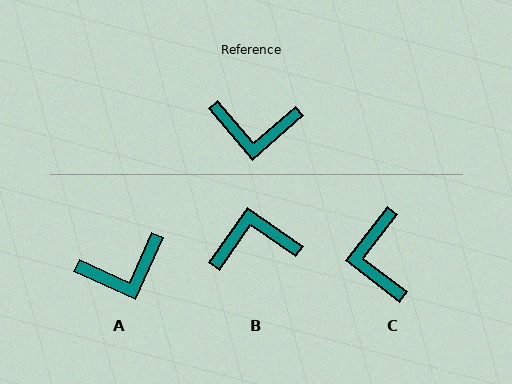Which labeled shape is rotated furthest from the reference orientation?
B, about 166 degrees away.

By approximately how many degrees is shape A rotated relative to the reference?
Approximately 25 degrees counter-clockwise.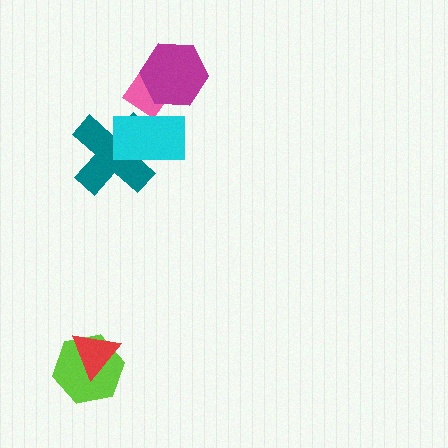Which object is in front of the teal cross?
The cyan rectangle is in front of the teal cross.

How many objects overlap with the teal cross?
1 object overlaps with the teal cross.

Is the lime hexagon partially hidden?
Yes, it is partially covered by another shape.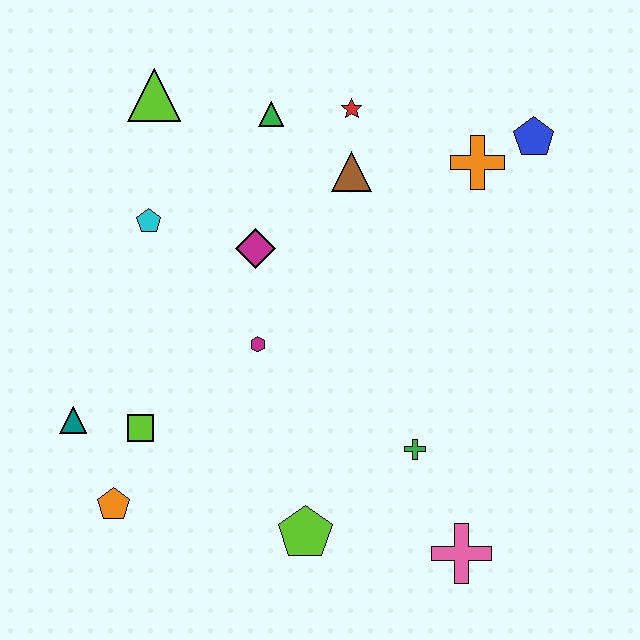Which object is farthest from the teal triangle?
The blue pentagon is farthest from the teal triangle.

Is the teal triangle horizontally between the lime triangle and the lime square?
No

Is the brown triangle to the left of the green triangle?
No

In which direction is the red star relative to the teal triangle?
The red star is above the teal triangle.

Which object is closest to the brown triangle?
The red star is closest to the brown triangle.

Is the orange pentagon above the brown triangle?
No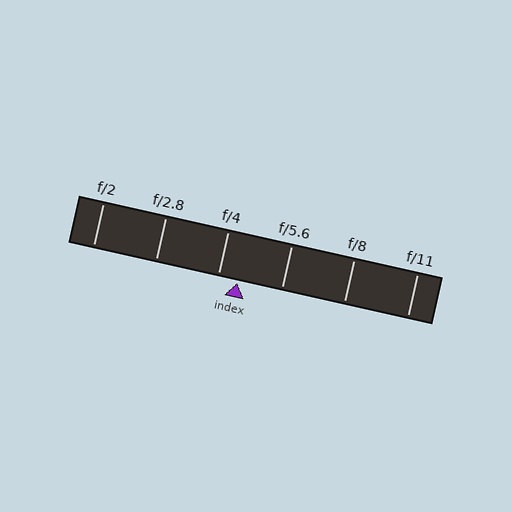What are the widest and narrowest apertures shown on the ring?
The widest aperture shown is f/2 and the narrowest is f/11.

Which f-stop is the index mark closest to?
The index mark is closest to f/4.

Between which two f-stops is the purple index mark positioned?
The index mark is between f/4 and f/5.6.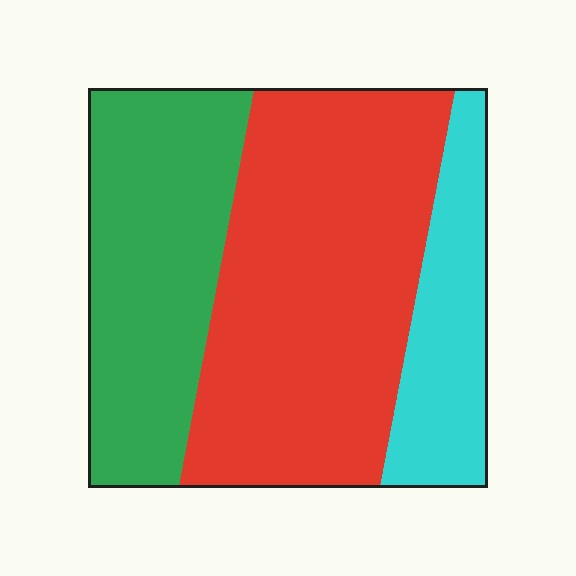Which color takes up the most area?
Red, at roughly 50%.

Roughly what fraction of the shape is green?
Green takes up about one third (1/3) of the shape.